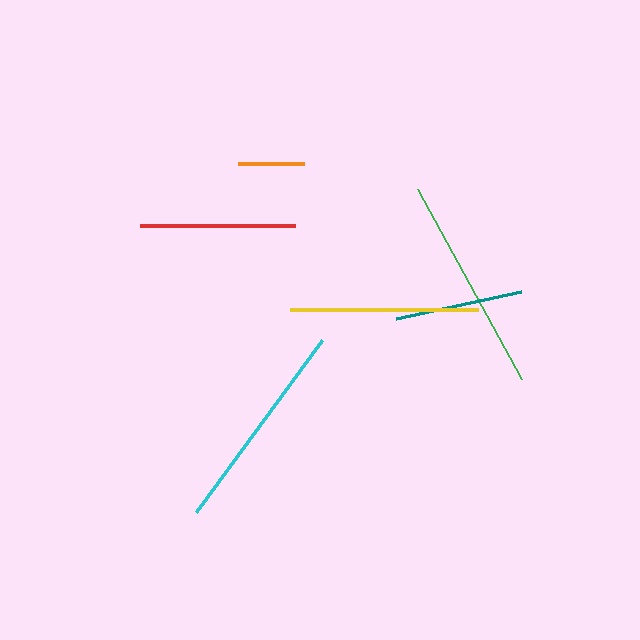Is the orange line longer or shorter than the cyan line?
The cyan line is longer than the orange line.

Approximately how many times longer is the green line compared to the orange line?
The green line is approximately 3.3 times the length of the orange line.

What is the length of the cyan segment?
The cyan segment is approximately 214 pixels long.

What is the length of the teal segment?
The teal segment is approximately 128 pixels long.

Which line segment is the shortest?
The orange line is the shortest at approximately 66 pixels.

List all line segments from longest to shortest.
From longest to shortest: green, cyan, yellow, red, teal, orange.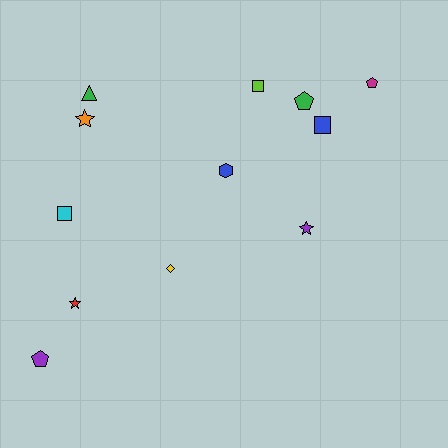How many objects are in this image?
There are 12 objects.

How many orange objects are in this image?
There is 1 orange object.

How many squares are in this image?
There are 3 squares.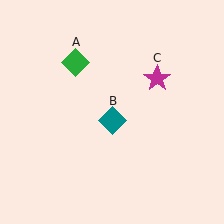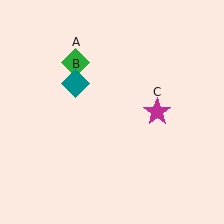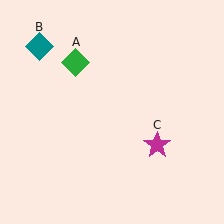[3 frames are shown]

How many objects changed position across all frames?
2 objects changed position: teal diamond (object B), magenta star (object C).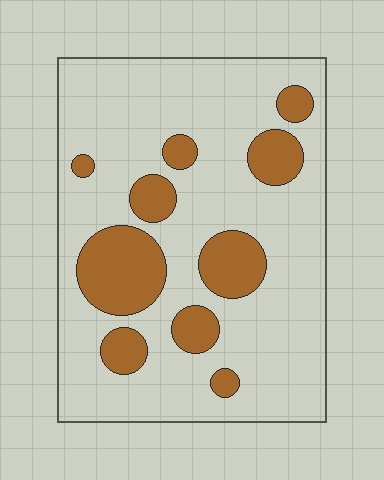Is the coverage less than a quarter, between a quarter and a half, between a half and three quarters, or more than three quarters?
Less than a quarter.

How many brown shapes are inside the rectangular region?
10.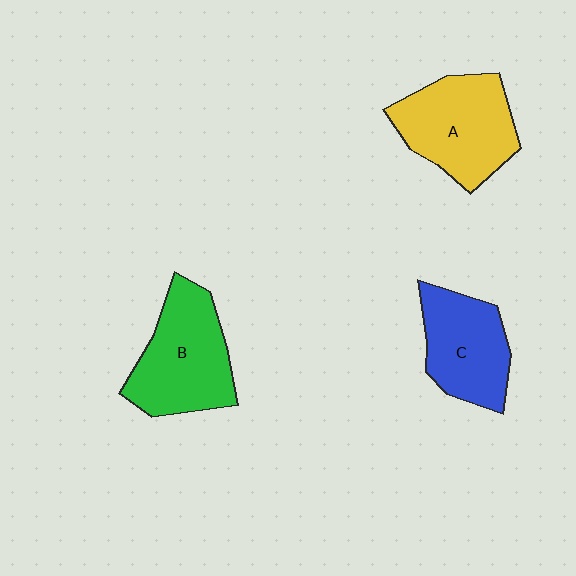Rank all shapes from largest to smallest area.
From largest to smallest: B (green), A (yellow), C (blue).